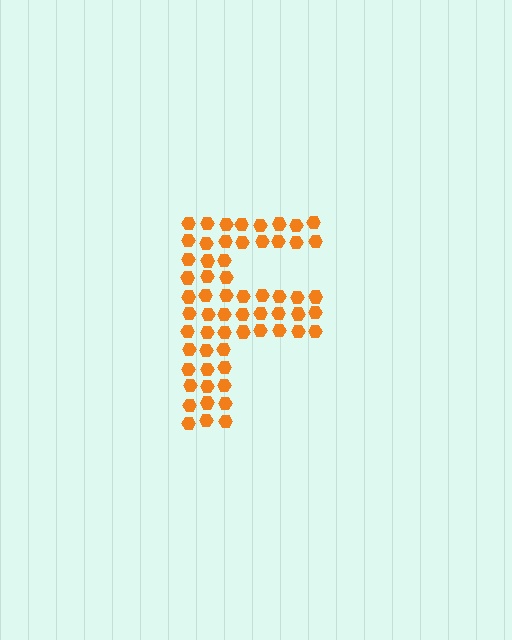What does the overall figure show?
The overall figure shows the letter F.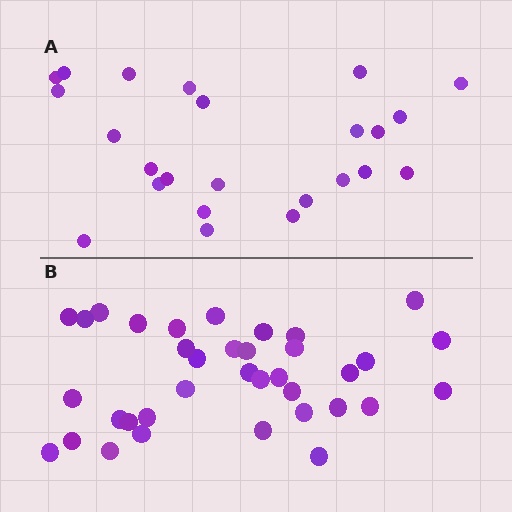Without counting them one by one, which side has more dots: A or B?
Region B (the bottom region) has more dots.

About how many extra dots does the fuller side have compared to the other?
Region B has roughly 12 or so more dots than region A.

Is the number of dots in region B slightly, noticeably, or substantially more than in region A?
Region B has substantially more. The ratio is roughly 1.5 to 1.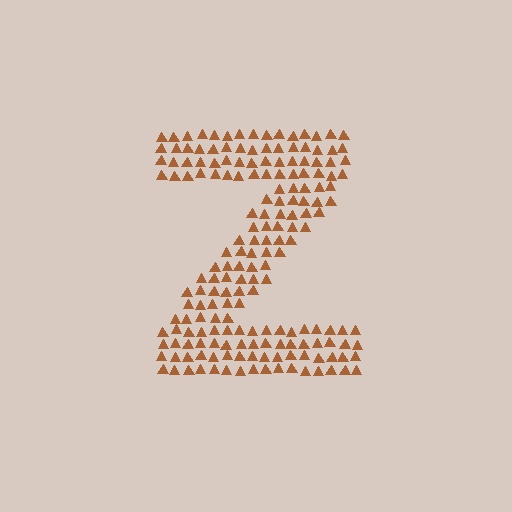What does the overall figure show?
The overall figure shows the letter Z.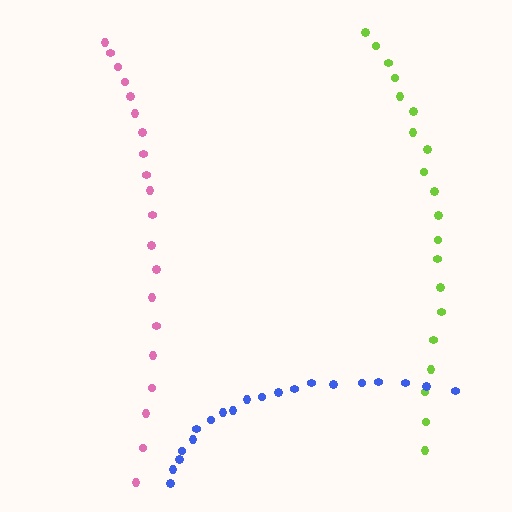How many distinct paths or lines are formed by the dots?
There are 3 distinct paths.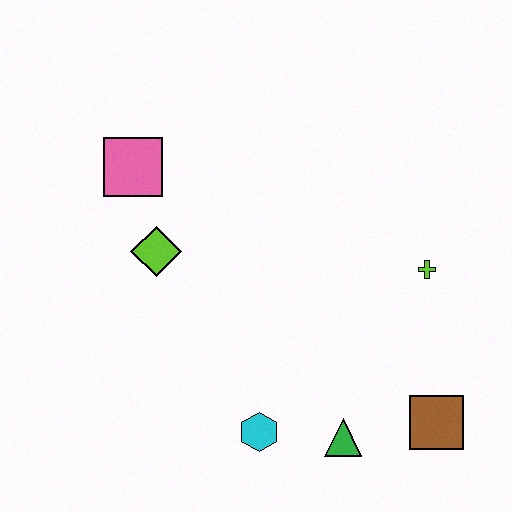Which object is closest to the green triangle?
The cyan hexagon is closest to the green triangle.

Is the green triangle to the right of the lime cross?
No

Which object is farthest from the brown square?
The pink square is farthest from the brown square.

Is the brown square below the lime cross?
Yes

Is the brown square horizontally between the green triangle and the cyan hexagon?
No